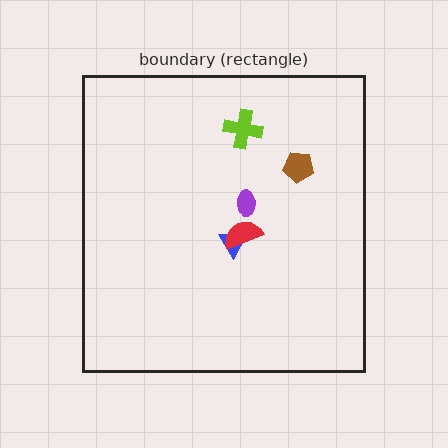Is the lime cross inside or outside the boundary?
Inside.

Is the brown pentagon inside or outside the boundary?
Inside.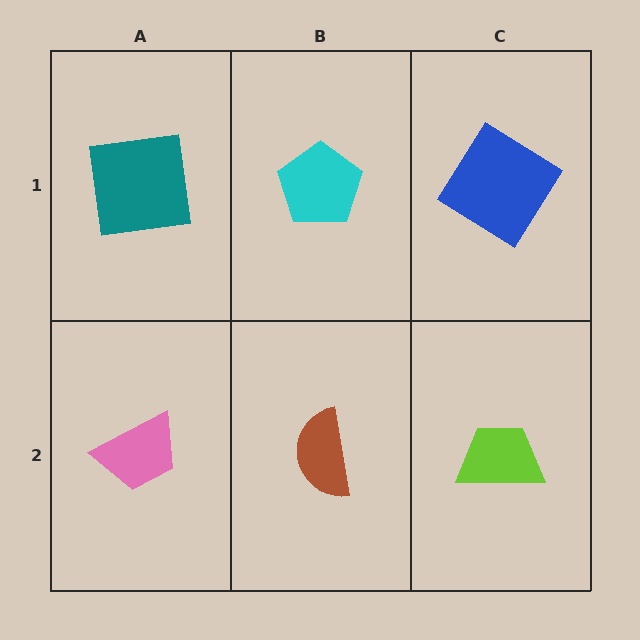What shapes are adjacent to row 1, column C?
A lime trapezoid (row 2, column C), a cyan pentagon (row 1, column B).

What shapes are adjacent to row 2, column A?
A teal square (row 1, column A), a brown semicircle (row 2, column B).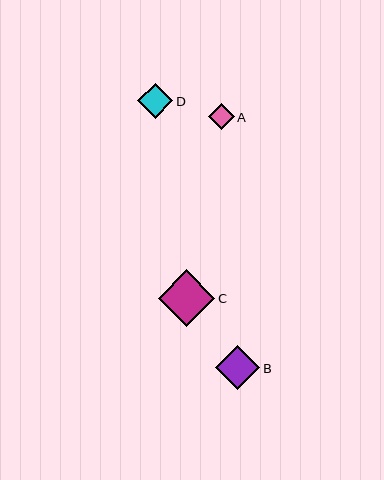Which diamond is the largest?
Diamond C is the largest with a size of approximately 57 pixels.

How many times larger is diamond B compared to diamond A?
Diamond B is approximately 1.7 times the size of diamond A.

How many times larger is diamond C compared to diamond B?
Diamond C is approximately 1.3 times the size of diamond B.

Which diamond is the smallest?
Diamond A is the smallest with a size of approximately 26 pixels.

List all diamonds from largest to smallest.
From largest to smallest: C, B, D, A.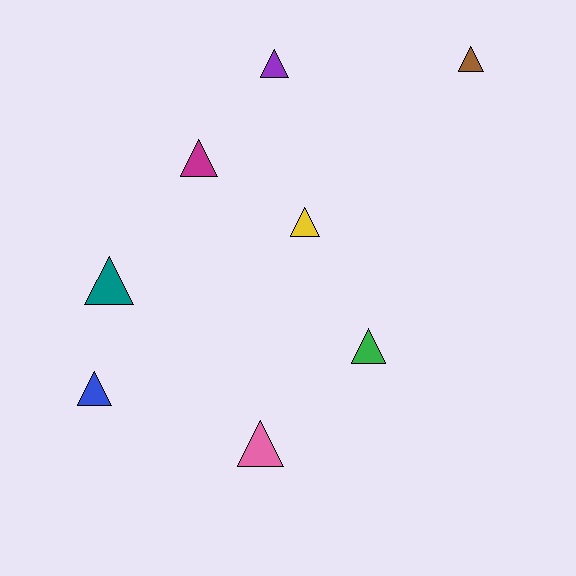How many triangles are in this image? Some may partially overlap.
There are 8 triangles.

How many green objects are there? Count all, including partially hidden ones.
There is 1 green object.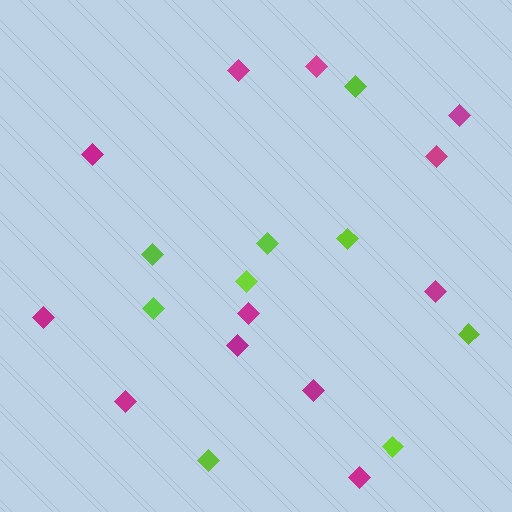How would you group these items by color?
There are 2 groups: one group of lime diamonds (9) and one group of magenta diamonds (12).